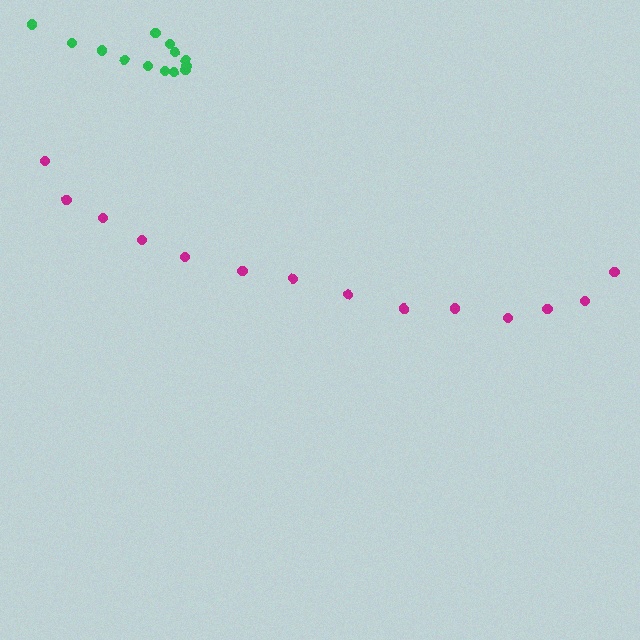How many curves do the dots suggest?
There are 2 distinct paths.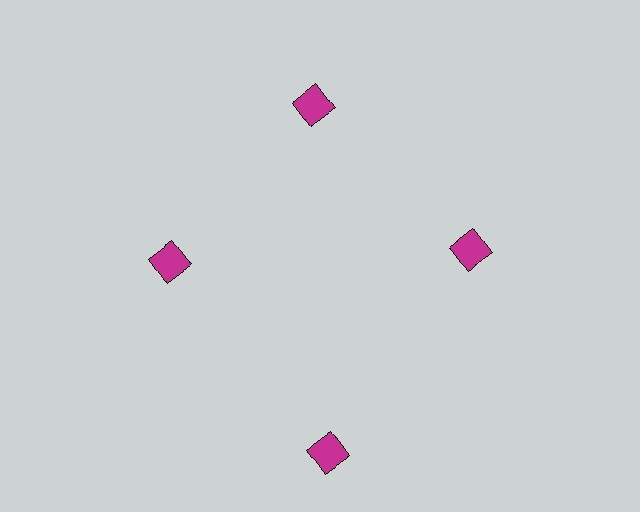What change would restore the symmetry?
The symmetry would be restored by moving it inward, back onto the ring so that all 4 squares sit at equal angles and equal distance from the center.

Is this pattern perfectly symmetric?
No. The 4 magenta squares are arranged in a ring, but one element near the 6 o'clock position is pushed outward from the center, breaking the 4-fold rotational symmetry.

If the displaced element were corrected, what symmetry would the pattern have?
It would have 4-fold rotational symmetry — the pattern would map onto itself every 90 degrees.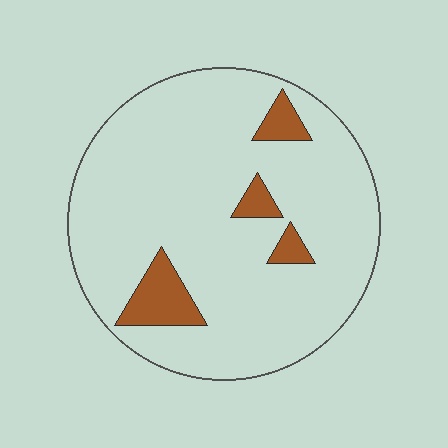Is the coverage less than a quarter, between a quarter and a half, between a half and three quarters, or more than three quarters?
Less than a quarter.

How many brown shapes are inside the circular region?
4.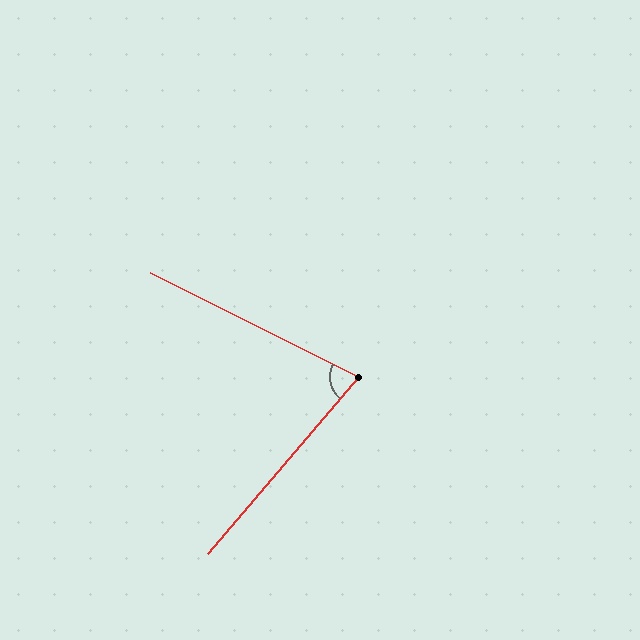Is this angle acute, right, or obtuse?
It is acute.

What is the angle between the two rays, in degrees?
Approximately 76 degrees.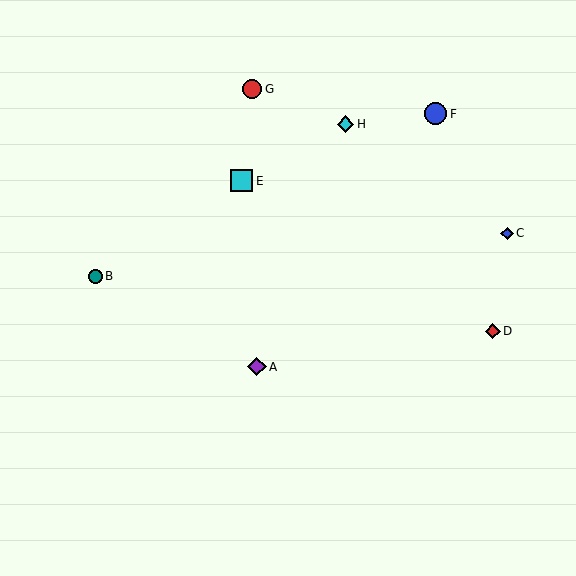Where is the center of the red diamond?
The center of the red diamond is at (493, 331).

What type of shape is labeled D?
Shape D is a red diamond.